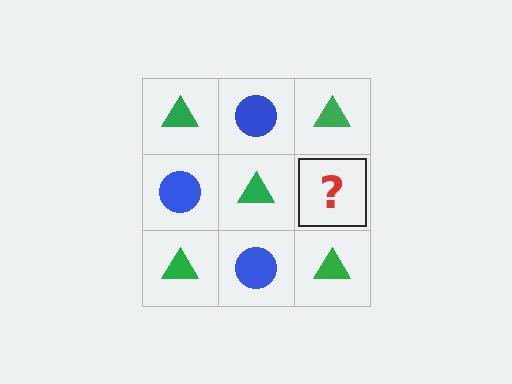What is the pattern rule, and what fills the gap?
The rule is that it alternates green triangle and blue circle in a checkerboard pattern. The gap should be filled with a blue circle.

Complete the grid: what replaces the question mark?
The question mark should be replaced with a blue circle.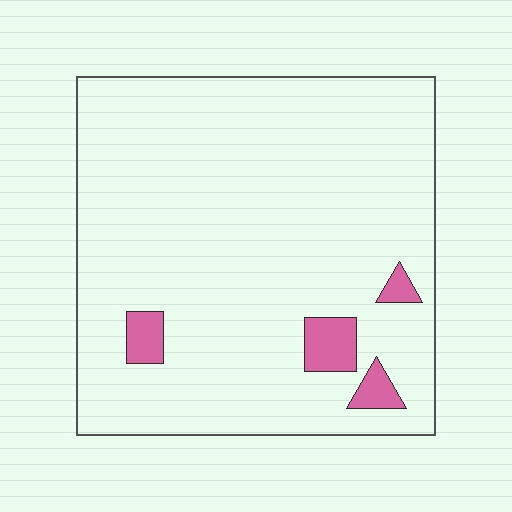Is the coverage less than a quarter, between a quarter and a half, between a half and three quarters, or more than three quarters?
Less than a quarter.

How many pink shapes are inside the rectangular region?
4.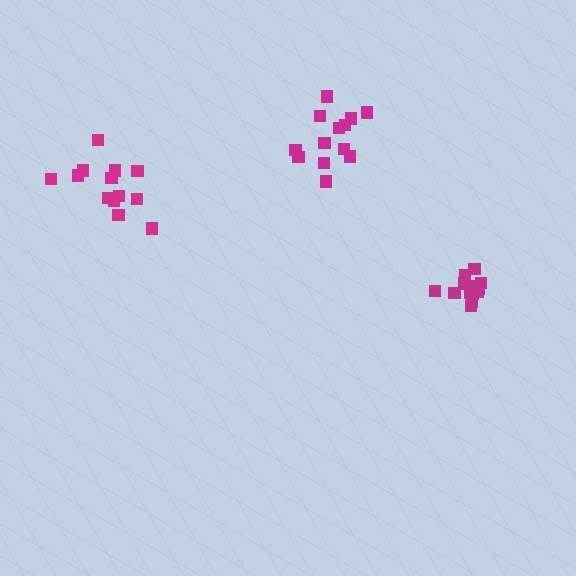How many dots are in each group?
Group 1: 13 dots, Group 2: 14 dots, Group 3: 13 dots (40 total).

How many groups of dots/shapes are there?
There are 3 groups.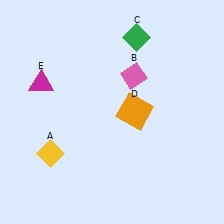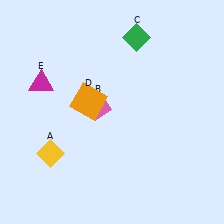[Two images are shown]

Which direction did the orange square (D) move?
The orange square (D) moved left.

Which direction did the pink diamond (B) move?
The pink diamond (B) moved left.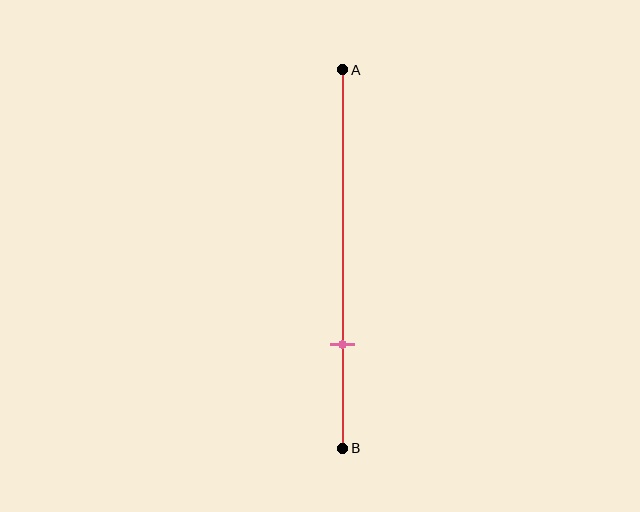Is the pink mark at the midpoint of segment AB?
No, the mark is at about 75% from A, not at the 50% midpoint.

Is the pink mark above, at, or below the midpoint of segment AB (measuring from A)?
The pink mark is below the midpoint of segment AB.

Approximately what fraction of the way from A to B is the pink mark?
The pink mark is approximately 75% of the way from A to B.